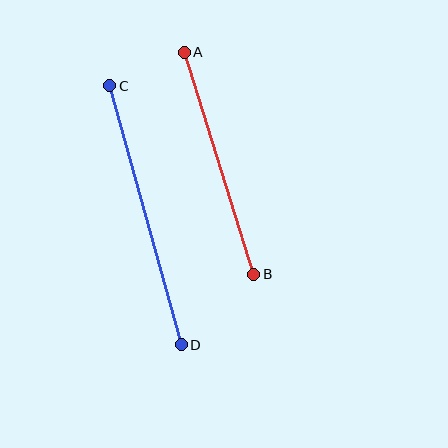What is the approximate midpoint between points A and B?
The midpoint is at approximately (219, 163) pixels.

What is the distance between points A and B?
The distance is approximately 233 pixels.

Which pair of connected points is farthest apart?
Points C and D are farthest apart.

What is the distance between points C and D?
The distance is approximately 269 pixels.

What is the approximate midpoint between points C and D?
The midpoint is at approximately (145, 215) pixels.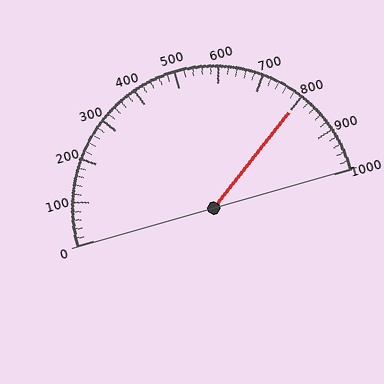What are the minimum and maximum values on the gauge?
The gauge ranges from 0 to 1000.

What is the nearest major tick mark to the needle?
The nearest major tick mark is 800.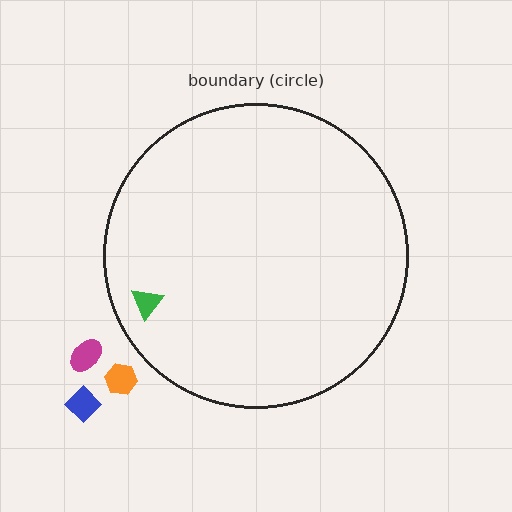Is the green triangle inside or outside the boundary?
Inside.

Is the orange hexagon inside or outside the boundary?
Outside.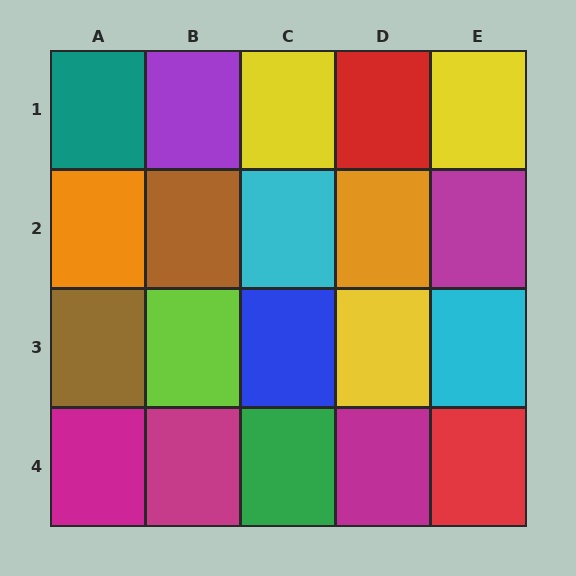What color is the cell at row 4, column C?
Green.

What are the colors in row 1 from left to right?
Teal, purple, yellow, red, yellow.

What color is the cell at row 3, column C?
Blue.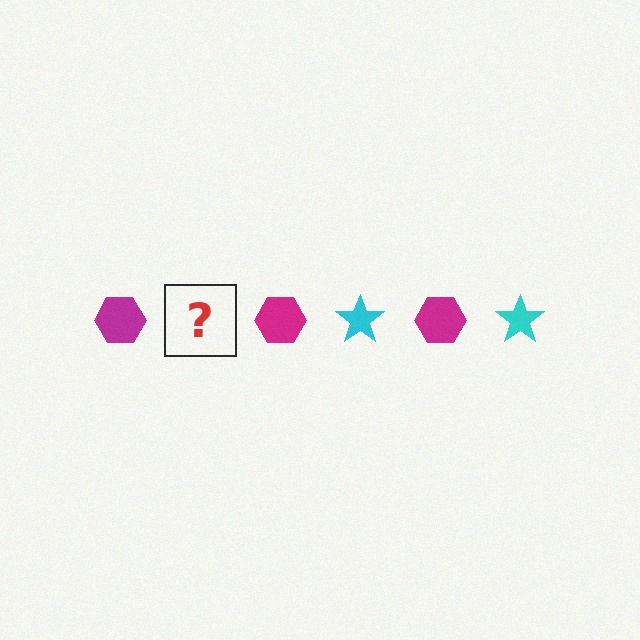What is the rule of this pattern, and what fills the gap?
The rule is that the pattern alternates between magenta hexagon and cyan star. The gap should be filled with a cyan star.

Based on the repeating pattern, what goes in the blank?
The blank should be a cyan star.